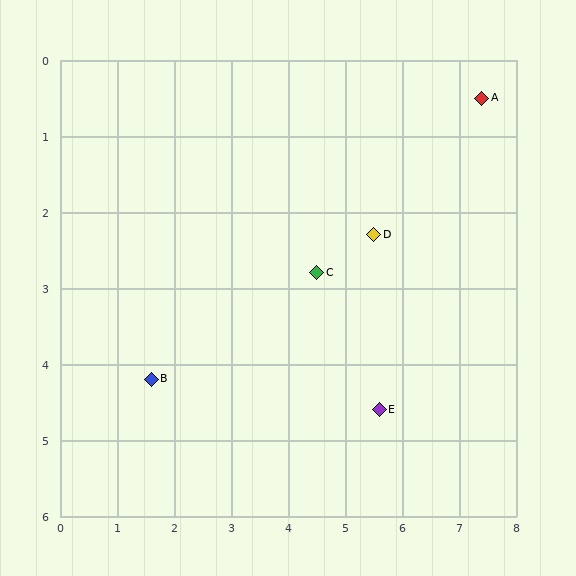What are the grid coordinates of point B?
Point B is at approximately (1.6, 4.2).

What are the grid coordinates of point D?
Point D is at approximately (5.5, 2.3).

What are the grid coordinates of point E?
Point E is at approximately (5.6, 4.6).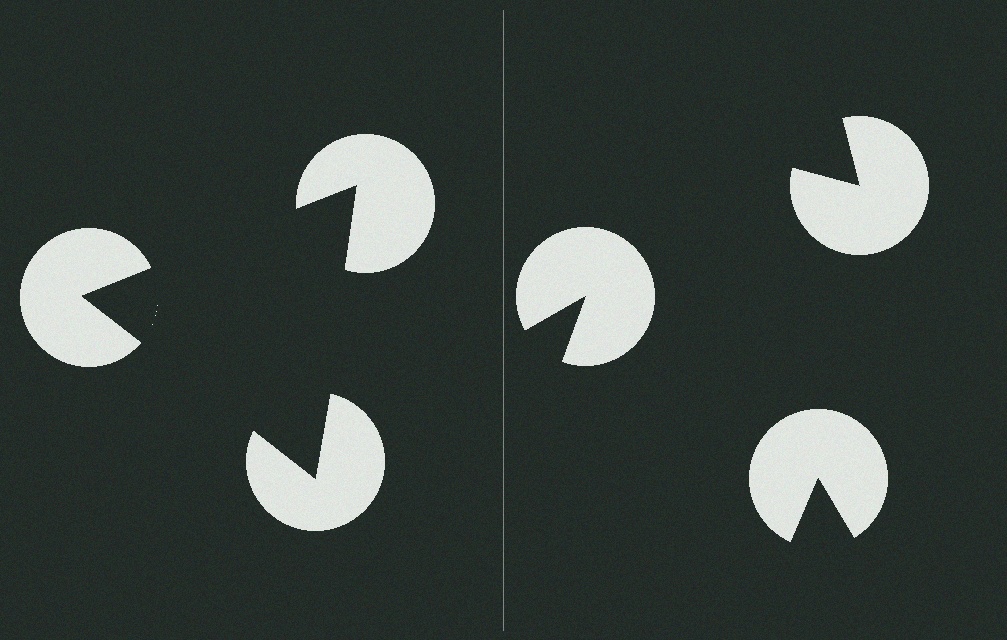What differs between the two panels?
The pac-man discs are positioned identically on both sides; only the wedge orientations differ. On the left they align to a triangle; on the right they are misaligned.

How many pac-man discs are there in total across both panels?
6 — 3 on each side.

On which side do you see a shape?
An illusory triangle appears on the left side. On the right side the wedge cuts are rotated, so no coherent shape forms.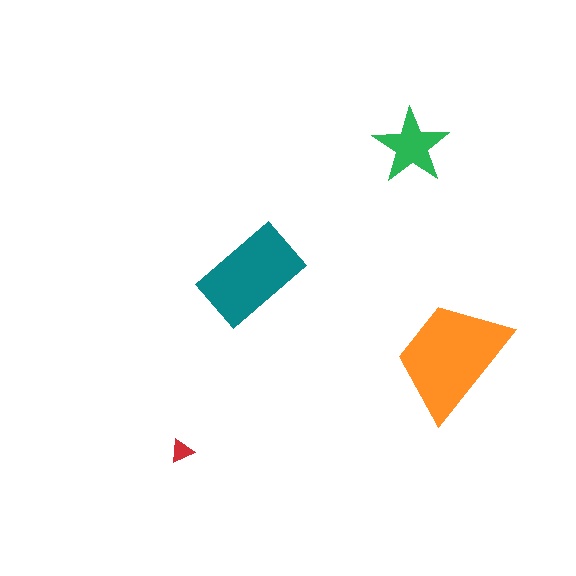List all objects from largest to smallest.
The orange trapezoid, the teal rectangle, the green star, the red triangle.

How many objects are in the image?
There are 4 objects in the image.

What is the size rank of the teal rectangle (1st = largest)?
2nd.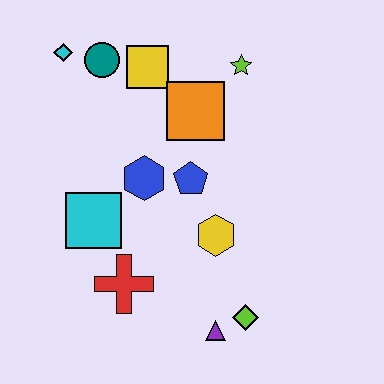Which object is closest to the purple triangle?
The lime diamond is closest to the purple triangle.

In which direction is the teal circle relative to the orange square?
The teal circle is to the left of the orange square.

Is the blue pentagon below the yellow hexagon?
No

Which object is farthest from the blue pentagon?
The cyan diamond is farthest from the blue pentagon.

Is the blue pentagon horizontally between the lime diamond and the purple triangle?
No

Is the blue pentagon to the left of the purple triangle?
Yes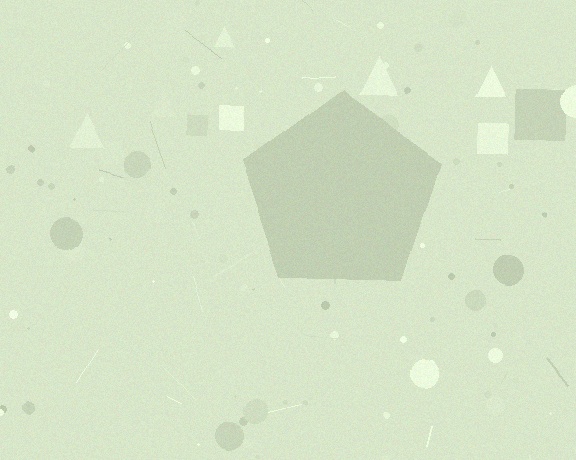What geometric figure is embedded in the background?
A pentagon is embedded in the background.